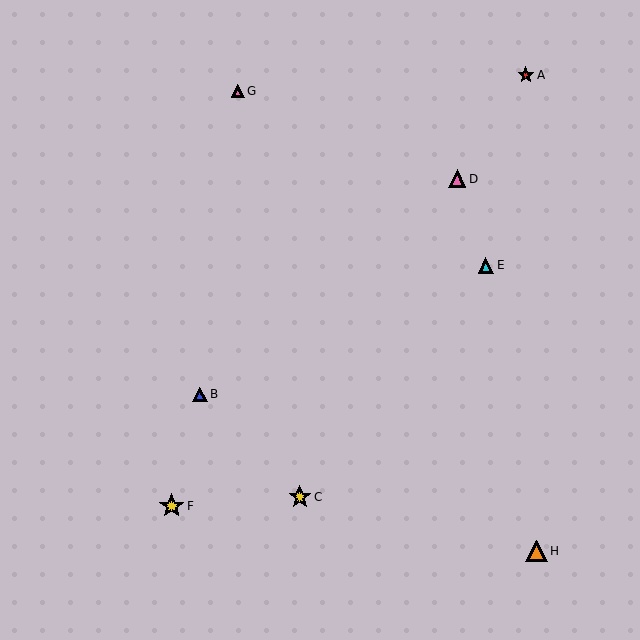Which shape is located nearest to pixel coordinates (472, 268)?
The cyan triangle (labeled E) at (486, 265) is nearest to that location.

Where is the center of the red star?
The center of the red star is at (526, 75).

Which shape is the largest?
The yellow star (labeled F) is the largest.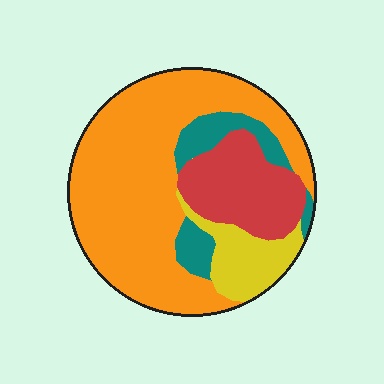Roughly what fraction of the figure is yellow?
Yellow takes up about one eighth (1/8) of the figure.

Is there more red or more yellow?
Red.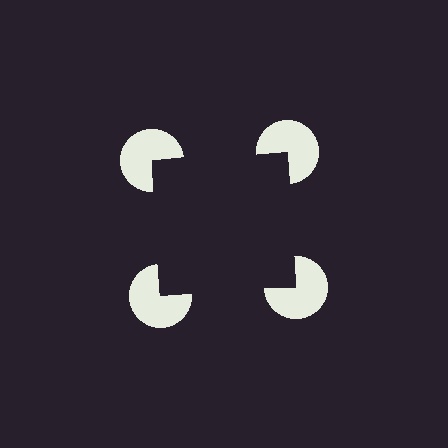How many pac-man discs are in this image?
There are 4 — one at each vertex of the illusory square.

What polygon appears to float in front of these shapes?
An illusory square — its edges are inferred from the aligned wedge cuts in the pac-man discs, not physically drawn.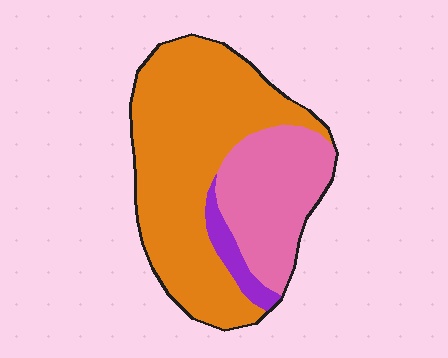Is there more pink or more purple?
Pink.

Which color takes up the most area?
Orange, at roughly 65%.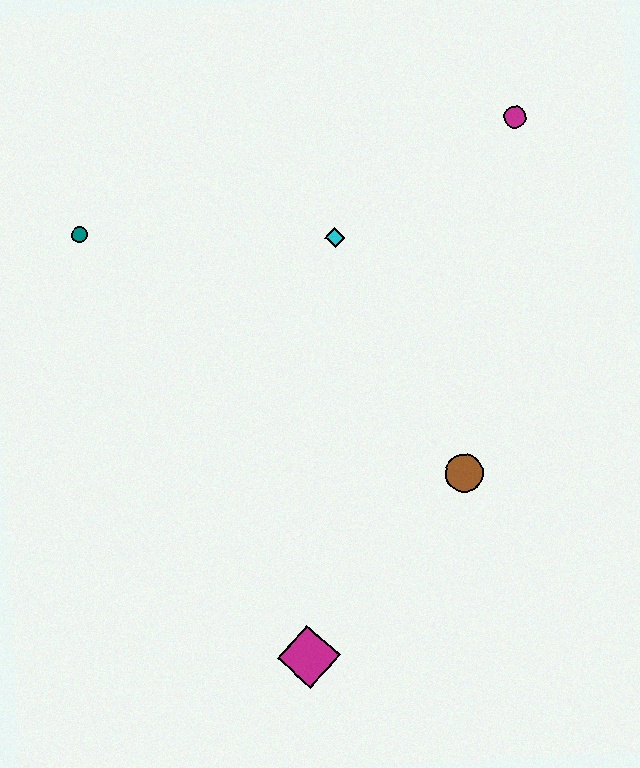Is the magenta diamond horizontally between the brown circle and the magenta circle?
No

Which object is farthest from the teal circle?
The magenta diamond is farthest from the teal circle.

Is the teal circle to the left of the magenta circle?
Yes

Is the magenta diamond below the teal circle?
Yes